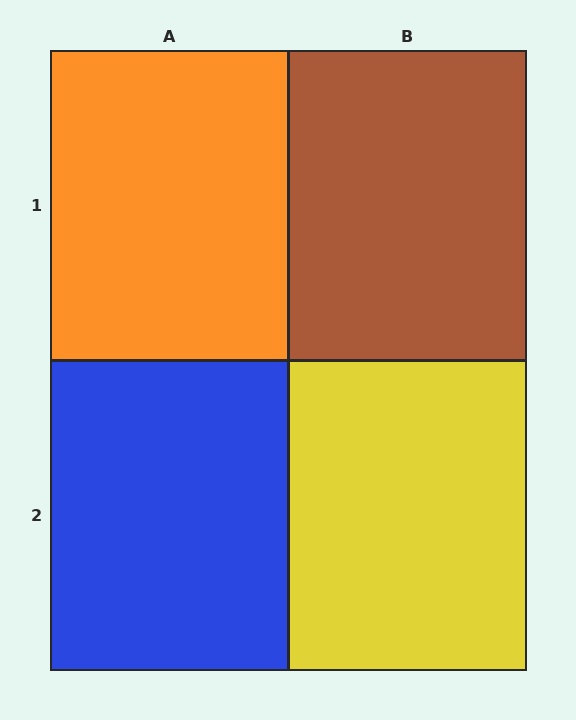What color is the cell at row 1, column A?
Orange.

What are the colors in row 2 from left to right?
Blue, yellow.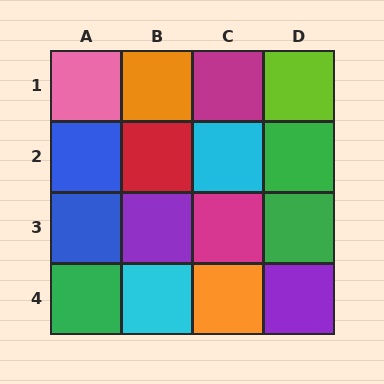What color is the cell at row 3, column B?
Purple.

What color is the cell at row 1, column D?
Lime.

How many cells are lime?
1 cell is lime.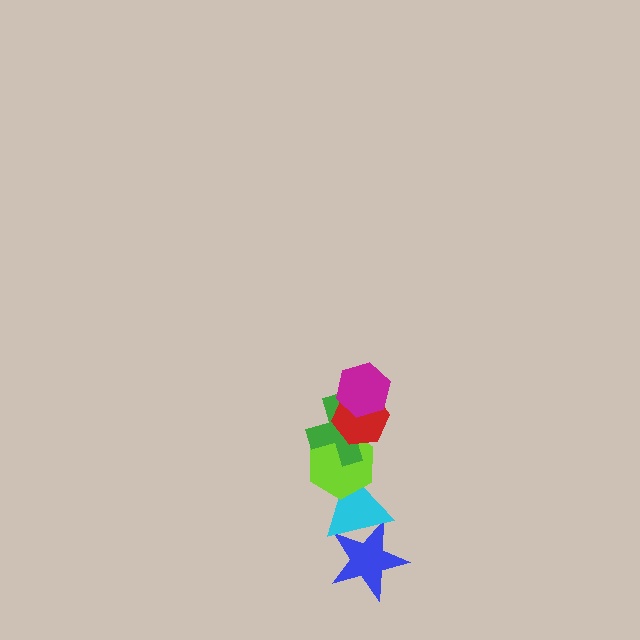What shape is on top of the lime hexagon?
The green cross is on top of the lime hexagon.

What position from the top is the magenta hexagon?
The magenta hexagon is 1st from the top.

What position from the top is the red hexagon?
The red hexagon is 2nd from the top.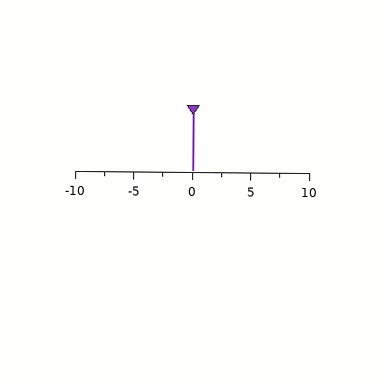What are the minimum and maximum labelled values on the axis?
The axis runs from -10 to 10.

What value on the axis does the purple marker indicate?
The marker indicates approximately 0.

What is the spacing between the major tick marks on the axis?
The major ticks are spaced 5 apart.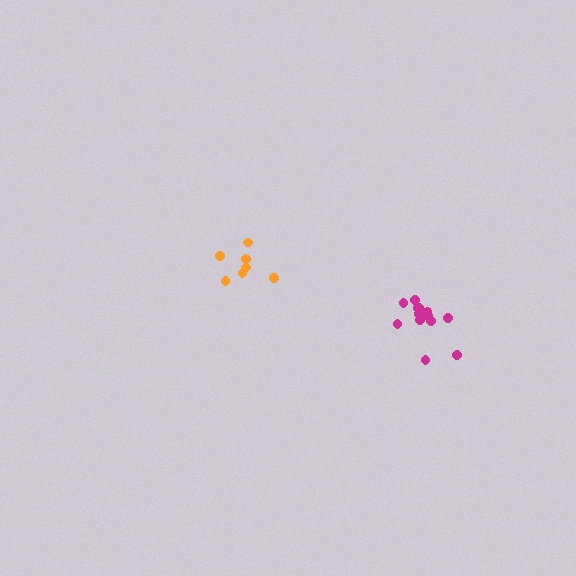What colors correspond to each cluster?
The clusters are colored: orange, magenta.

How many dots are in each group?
Group 1: 7 dots, Group 2: 13 dots (20 total).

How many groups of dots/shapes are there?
There are 2 groups.